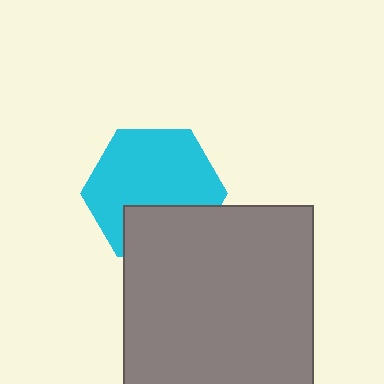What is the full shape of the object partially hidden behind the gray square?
The partially hidden object is a cyan hexagon.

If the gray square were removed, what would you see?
You would see the complete cyan hexagon.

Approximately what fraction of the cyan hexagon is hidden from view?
Roughly 30% of the cyan hexagon is hidden behind the gray square.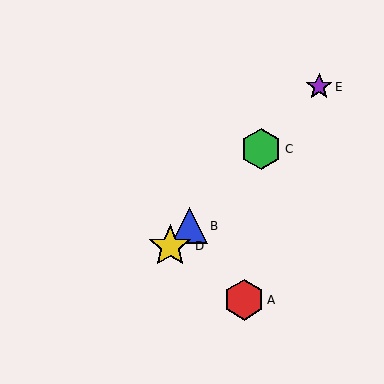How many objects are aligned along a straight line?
4 objects (B, C, D, E) are aligned along a straight line.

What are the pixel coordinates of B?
Object B is at (189, 226).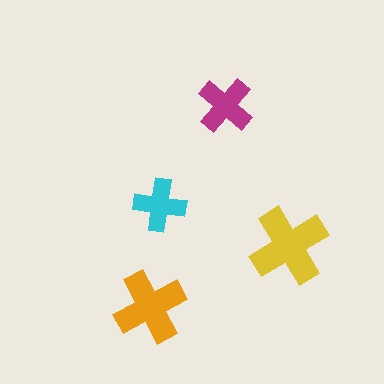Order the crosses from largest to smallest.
the yellow one, the orange one, the magenta one, the cyan one.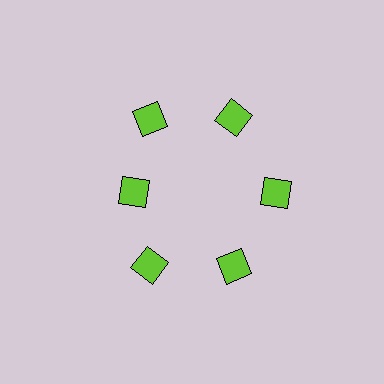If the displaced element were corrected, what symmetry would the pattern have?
It would have 6-fold rotational symmetry — the pattern would map onto itself every 60 degrees.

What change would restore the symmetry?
The symmetry would be restored by moving it outward, back onto the ring so that all 6 diamonds sit at equal angles and equal distance from the center.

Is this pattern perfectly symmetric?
No. The 6 lime diamonds are arranged in a ring, but one element near the 9 o'clock position is pulled inward toward the center, breaking the 6-fold rotational symmetry.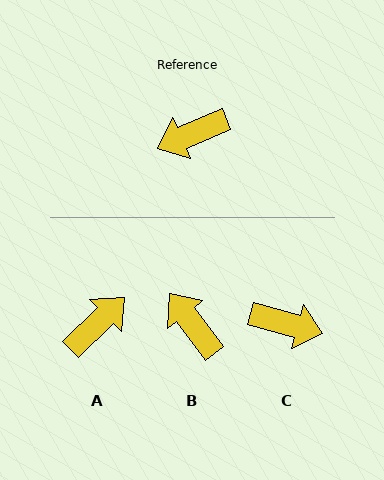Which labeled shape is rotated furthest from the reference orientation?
A, about 159 degrees away.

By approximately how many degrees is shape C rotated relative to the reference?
Approximately 141 degrees counter-clockwise.